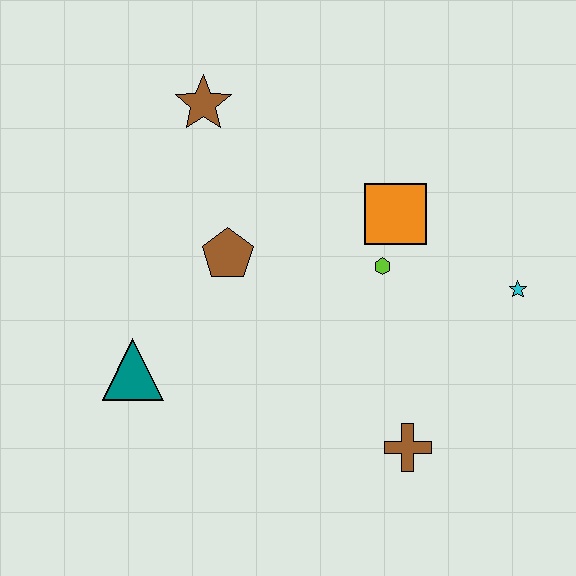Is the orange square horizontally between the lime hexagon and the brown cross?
Yes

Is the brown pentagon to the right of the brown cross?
No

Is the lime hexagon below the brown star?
Yes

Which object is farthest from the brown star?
The brown cross is farthest from the brown star.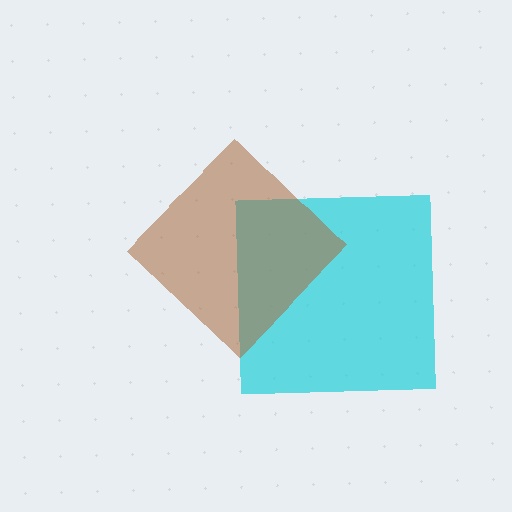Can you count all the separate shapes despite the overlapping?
Yes, there are 2 separate shapes.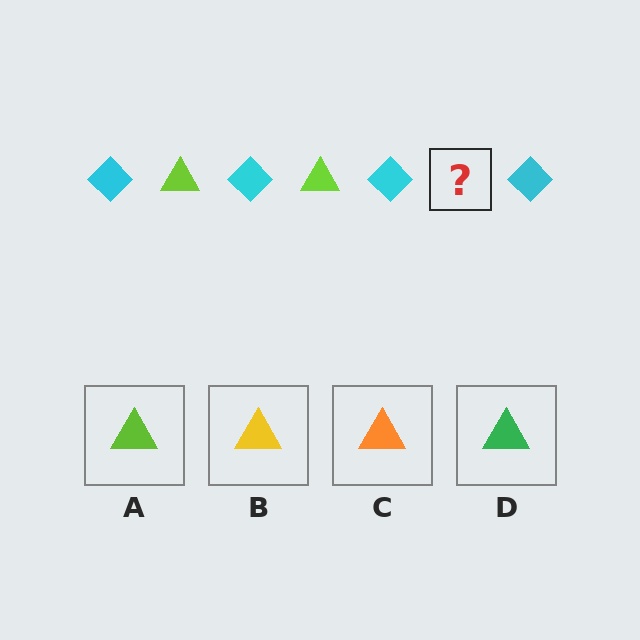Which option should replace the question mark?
Option A.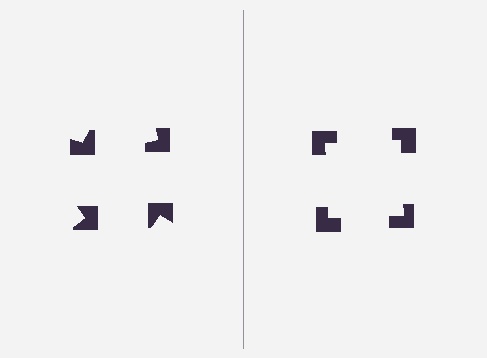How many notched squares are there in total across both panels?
8 — 4 on each side.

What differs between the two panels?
The notched squares are positioned identically on both sides; only the wedge orientations differ. On the right they align to a square; on the left they are misaligned.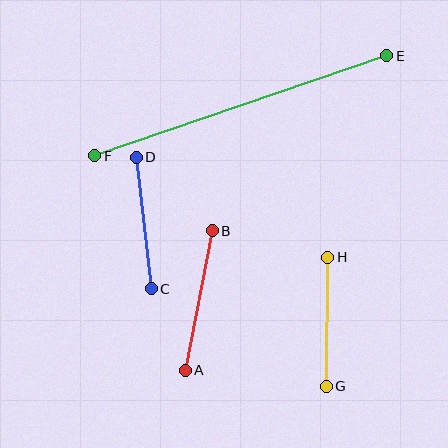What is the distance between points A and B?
The distance is approximately 142 pixels.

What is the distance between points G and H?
The distance is approximately 129 pixels.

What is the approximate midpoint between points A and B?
The midpoint is at approximately (199, 301) pixels.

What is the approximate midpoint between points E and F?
The midpoint is at approximately (241, 106) pixels.